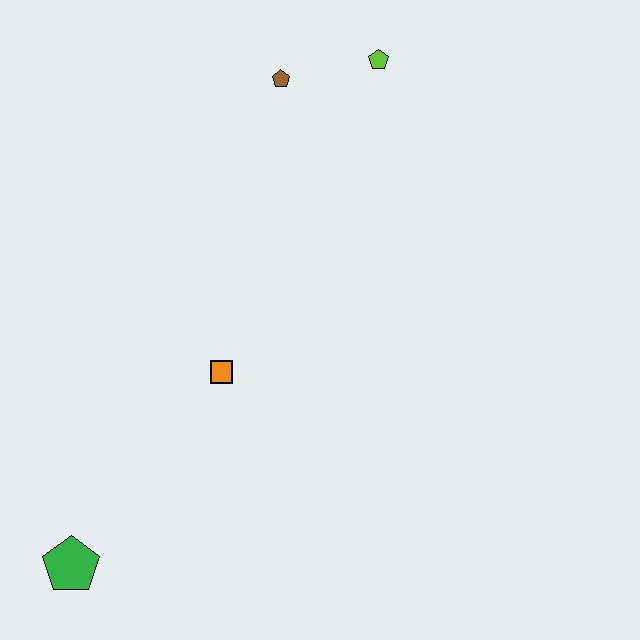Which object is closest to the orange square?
The green pentagon is closest to the orange square.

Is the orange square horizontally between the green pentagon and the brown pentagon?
Yes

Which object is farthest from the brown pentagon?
The green pentagon is farthest from the brown pentagon.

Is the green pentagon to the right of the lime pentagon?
No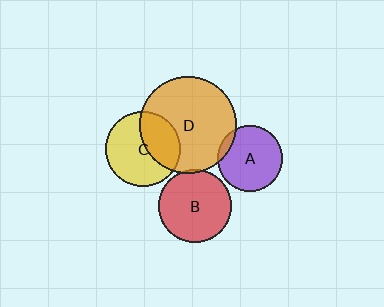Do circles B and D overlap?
Yes.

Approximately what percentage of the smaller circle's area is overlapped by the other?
Approximately 5%.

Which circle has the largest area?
Circle D (orange).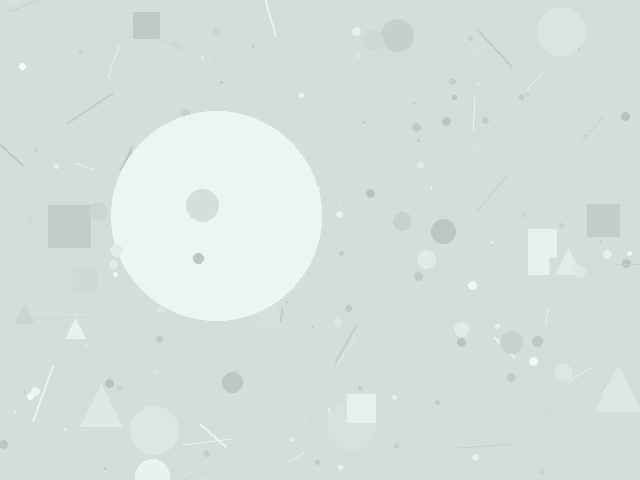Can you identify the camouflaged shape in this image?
The camouflaged shape is a circle.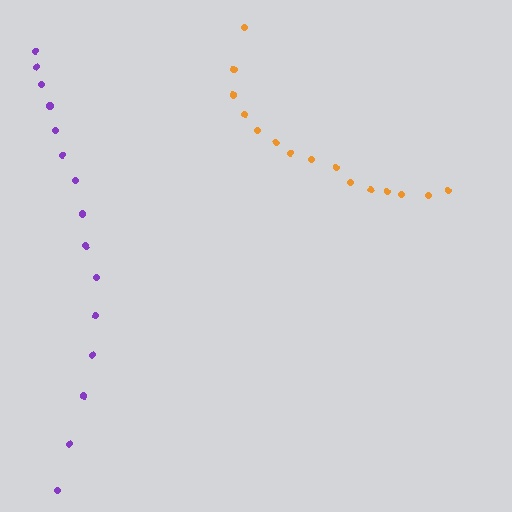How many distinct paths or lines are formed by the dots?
There are 2 distinct paths.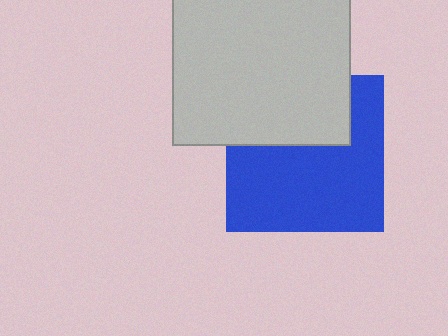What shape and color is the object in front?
The object in front is a light gray square.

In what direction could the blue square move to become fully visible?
The blue square could move down. That would shift it out from behind the light gray square entirely.